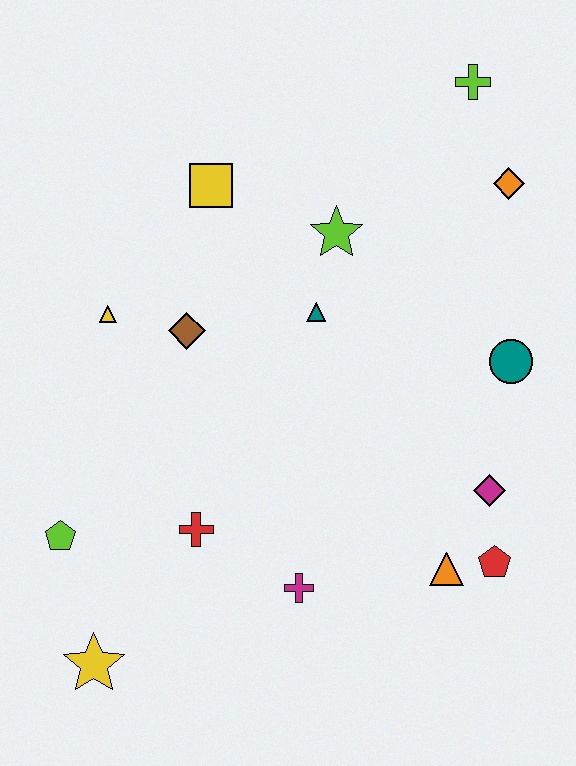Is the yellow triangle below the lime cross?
Yes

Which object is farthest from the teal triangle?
The yellow star is farthest from the teal triangle.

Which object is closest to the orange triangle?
The red pentagon is closest to the orange triangle.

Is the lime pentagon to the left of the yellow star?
Yes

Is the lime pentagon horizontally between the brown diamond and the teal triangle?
No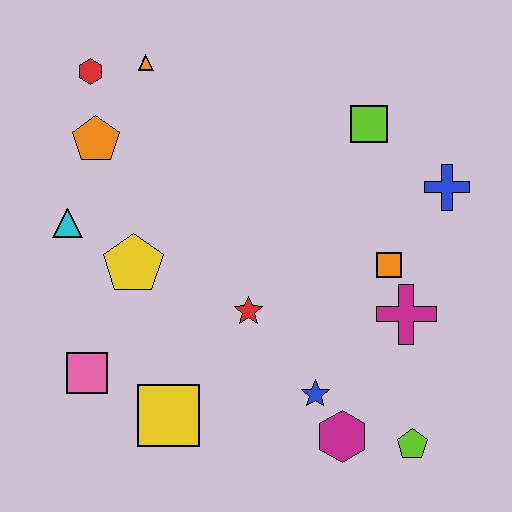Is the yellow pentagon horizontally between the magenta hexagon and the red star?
No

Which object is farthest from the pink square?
The blue cross is farthest from the pink square.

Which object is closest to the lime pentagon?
The magenta hexagon is closest to the lime pentagon.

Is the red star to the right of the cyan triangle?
Yes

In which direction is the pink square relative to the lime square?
The pink square is to the left of the lime square.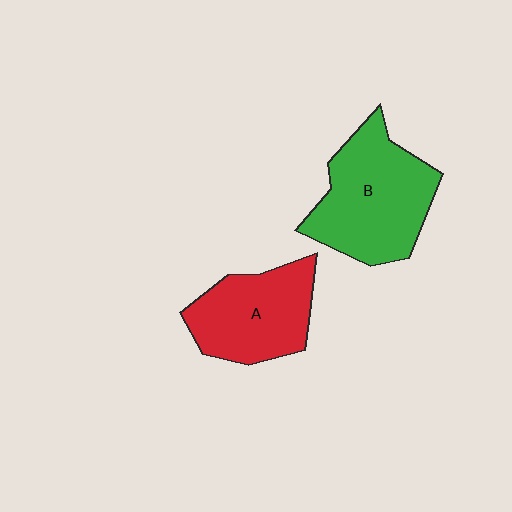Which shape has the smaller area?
Shape A (red).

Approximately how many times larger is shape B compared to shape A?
Approximately 1.3 times.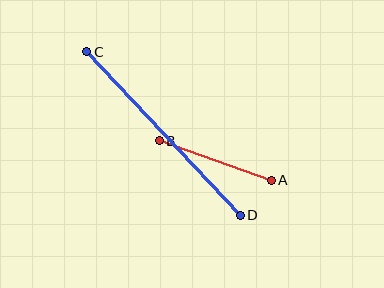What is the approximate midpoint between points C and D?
The midpoint is at approximately (163, 134) pixels.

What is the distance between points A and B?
The distance is approximately 118 pixels.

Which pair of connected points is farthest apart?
Points C and D are farthest apart.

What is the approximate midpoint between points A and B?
The midpoint is at approximately (215, 161) pixels.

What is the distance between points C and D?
The distance is approximately 224 pixels.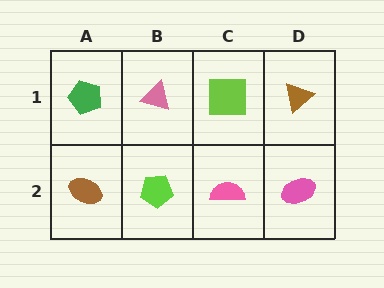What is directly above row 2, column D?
A brown triangle.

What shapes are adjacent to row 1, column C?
A pink semicircle (row 2, column C), a pink triangle (row 1, column B), a brown triangle (row 1, column D).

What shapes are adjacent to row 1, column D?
A pink ellipse (row 2, column D), a lime square (row 1, column C).